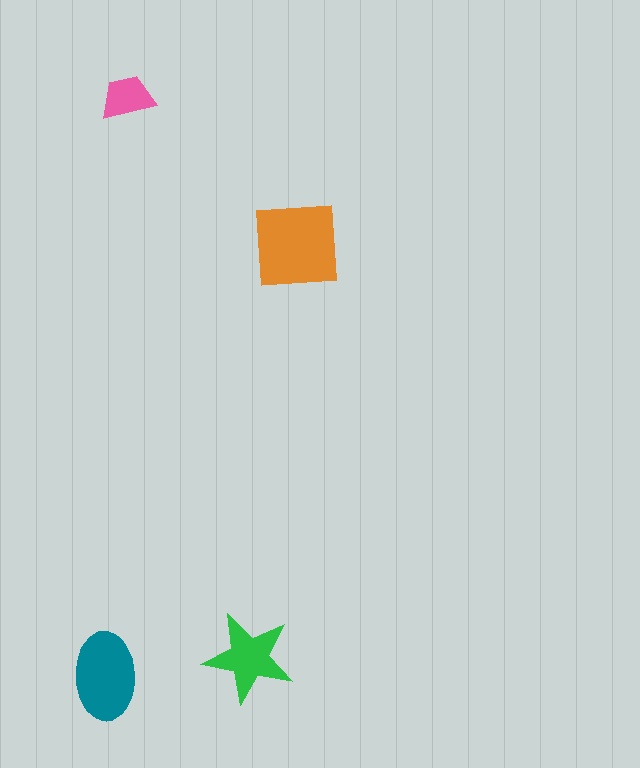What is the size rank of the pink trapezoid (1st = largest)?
4th.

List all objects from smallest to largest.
The pink trapezoid, the green star, the teal ellipse, the orange square.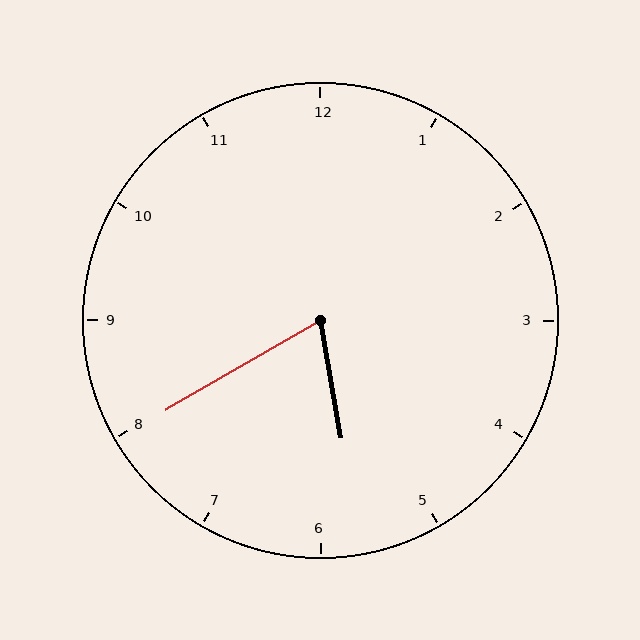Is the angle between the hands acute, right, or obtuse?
It is acute.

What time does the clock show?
5:40.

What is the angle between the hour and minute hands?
Approximately 70 degrees.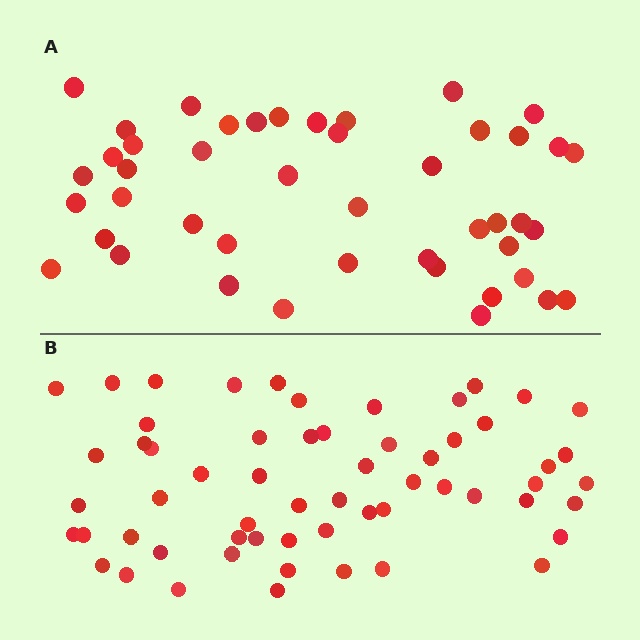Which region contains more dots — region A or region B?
Region B (the bottom region) has more dots.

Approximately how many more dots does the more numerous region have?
Region B has approximately 15 more dots than region A.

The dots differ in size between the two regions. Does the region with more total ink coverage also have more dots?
No. Region A has more total ink coverage because its dots are larger, but region B actually contains more individual dots. Total area can be misleading — the number of items is what matters here.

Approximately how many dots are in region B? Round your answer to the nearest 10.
About 60 dots. (The exact count is 59, which rounds to 60.)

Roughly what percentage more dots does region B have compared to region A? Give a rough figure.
About 30% more.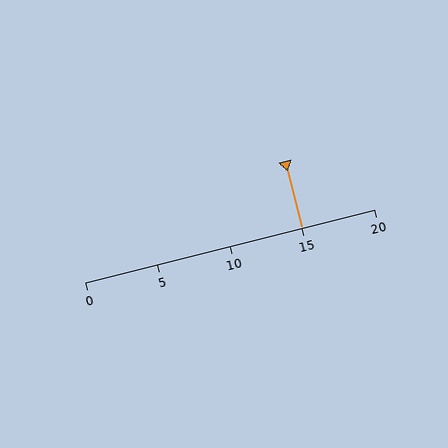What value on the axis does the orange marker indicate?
The marker indicates approximately 15.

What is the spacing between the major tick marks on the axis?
The major ticks are spaced 5 apart.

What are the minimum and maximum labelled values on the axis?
The axis runs from 0 to 20.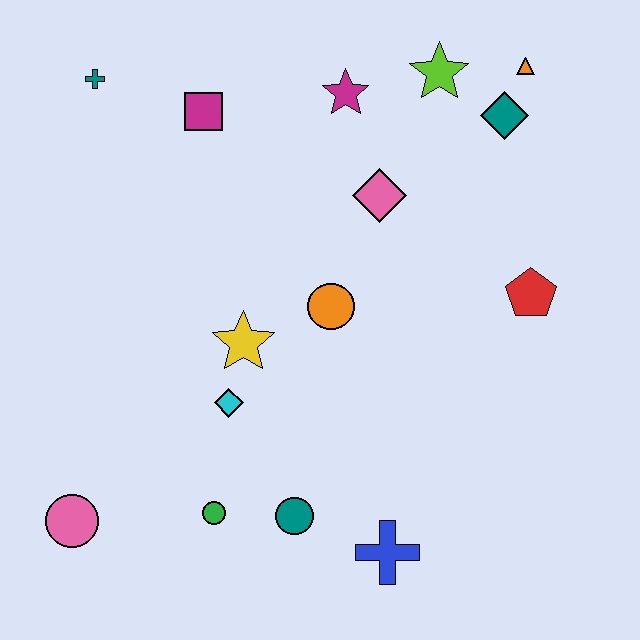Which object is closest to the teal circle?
The green circle is closest to the teal circle.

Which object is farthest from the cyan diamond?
The orange triangle is farthest from the cyan diamond.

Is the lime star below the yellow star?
No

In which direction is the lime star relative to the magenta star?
The lime star is to the right of the magenta star.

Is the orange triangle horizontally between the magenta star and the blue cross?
No